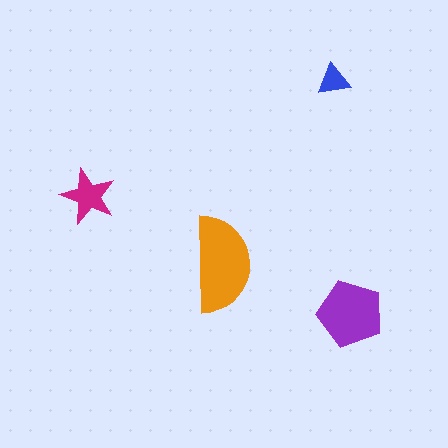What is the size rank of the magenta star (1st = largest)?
3rd.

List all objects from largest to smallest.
The orange semicircle, the purple pentagon, the magenta star, the blue triangle.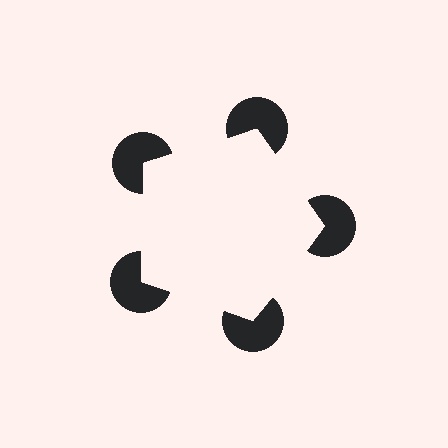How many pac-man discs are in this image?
There are 5 — one at each vertex of the illusory pentagon.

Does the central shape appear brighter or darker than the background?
It typically appears slightly brighter than the background, even though no actual brightness change is drawn.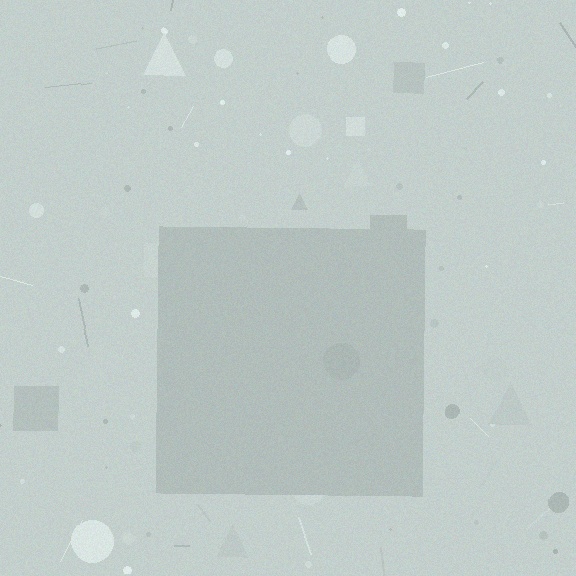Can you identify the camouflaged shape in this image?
The camouflaged shape is a square.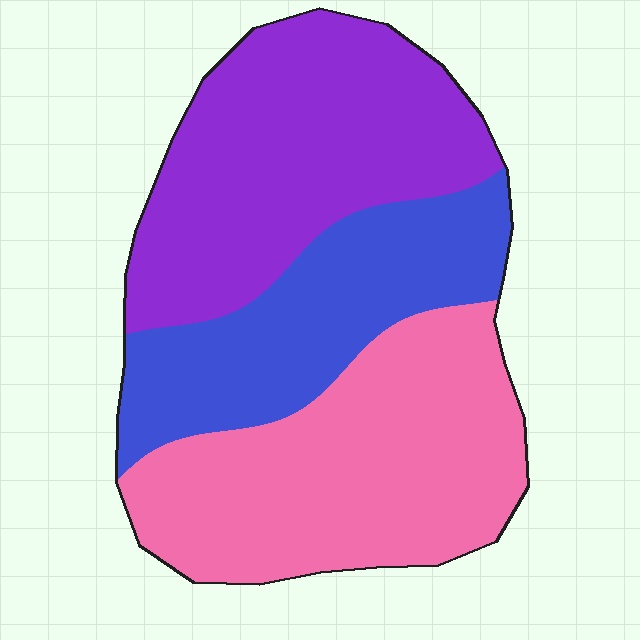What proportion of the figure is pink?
Pink covers 38% of the figure.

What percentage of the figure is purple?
Purple takes up about three eighths (3/8) of the figure.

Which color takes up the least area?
Blue, at roughly 25%.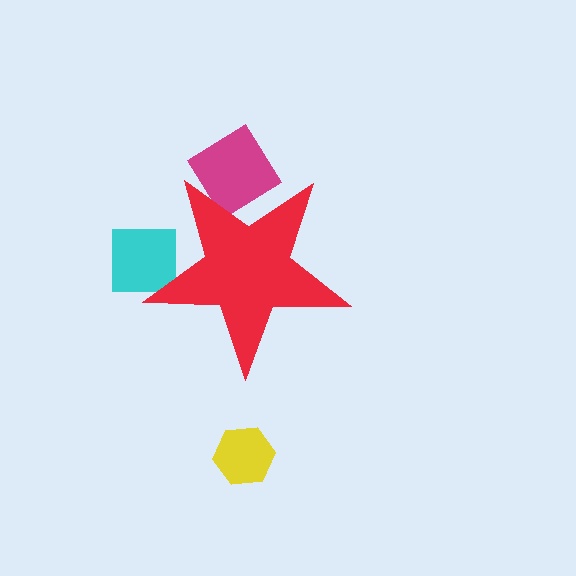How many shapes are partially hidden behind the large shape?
2 shapes are partially hidden.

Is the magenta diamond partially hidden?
Yes, the magenta diamond is partially hidden behind the red star.